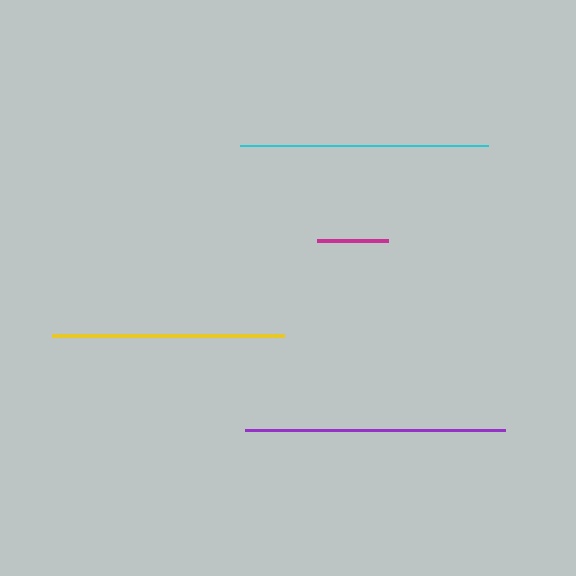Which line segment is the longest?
The purple line is the longest at approximately 260 pixels.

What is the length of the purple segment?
The purple segment is approximately 260 pixels long.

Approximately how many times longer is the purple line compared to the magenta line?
The purple line is approximately 3.7 times the length of the magenta line.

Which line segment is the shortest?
The magenta line is the shortest at approximately 71 pixels.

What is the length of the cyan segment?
The cyan segment is approximately 248 pixels long.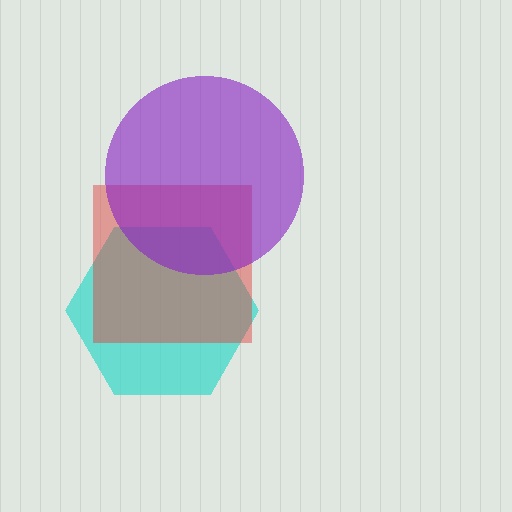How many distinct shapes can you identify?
There are 3 distinct shapes: a cyan hexagon, a red square, a purple circle.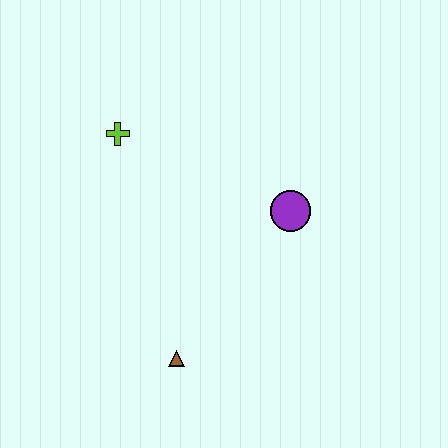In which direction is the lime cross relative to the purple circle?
The lime cross is to the left of the purple circle.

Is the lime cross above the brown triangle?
Yes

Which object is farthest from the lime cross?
The brown triangle is farthest from the lime cross.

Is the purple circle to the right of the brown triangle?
Yes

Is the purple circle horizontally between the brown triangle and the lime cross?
No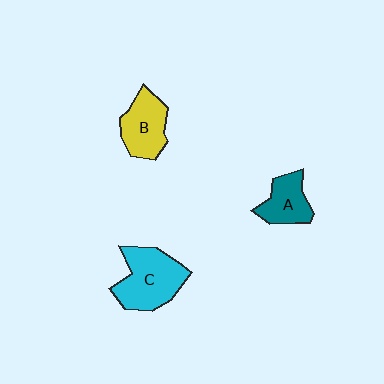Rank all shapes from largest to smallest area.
From largest to smallest: C (cyan), B (yellow), A (teal).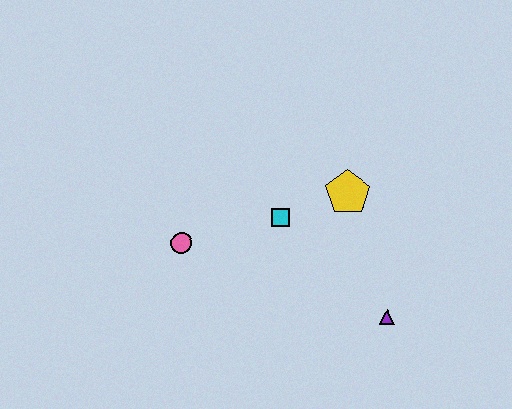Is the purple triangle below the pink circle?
Yes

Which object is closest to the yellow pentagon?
The cyan square is closest to the yellow pentagon.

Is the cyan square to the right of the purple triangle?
No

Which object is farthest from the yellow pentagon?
The pink circle is farthest from the yellow pentagon.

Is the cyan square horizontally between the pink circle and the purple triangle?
Yes